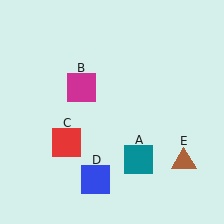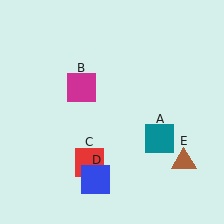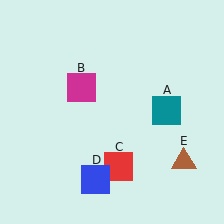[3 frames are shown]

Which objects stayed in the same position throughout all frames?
Magenta square (object B) and blue square (object D) and brown triangle (object E) remained stationary.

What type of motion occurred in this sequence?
The teal square (object A), red square (object C) rotated counterclockwise around the center of the scene.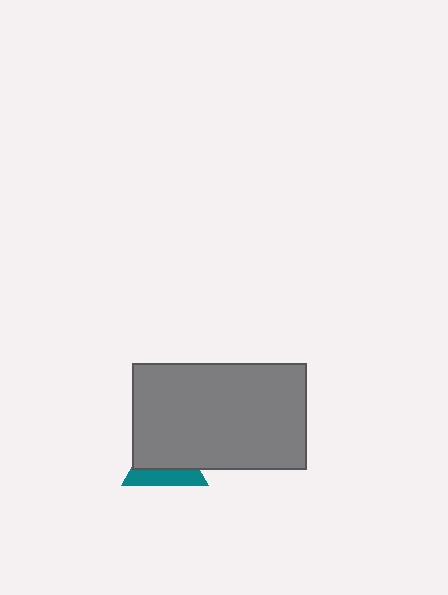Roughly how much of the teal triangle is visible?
A small part of it is visible (roughly 38%).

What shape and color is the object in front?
The object in front is a gray rectangle.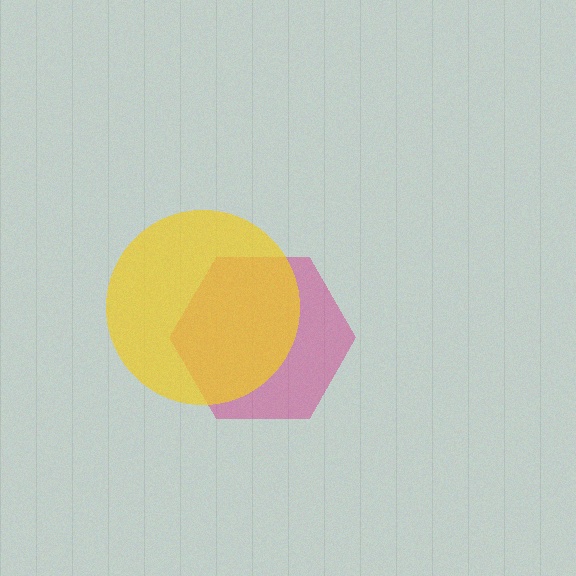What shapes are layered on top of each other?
The layered shapes are: a magenta hexagon, a yellow circle.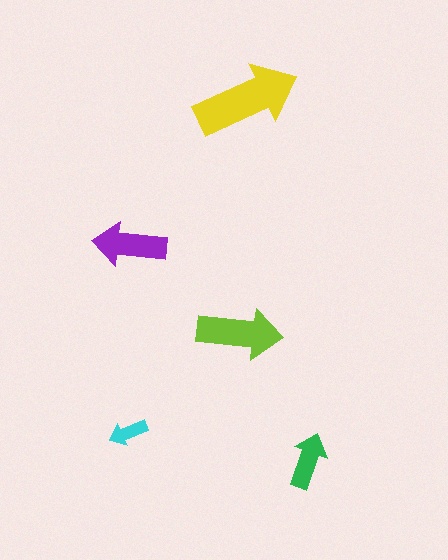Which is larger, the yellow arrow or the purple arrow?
The yellow one.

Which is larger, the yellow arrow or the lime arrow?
The yellow one.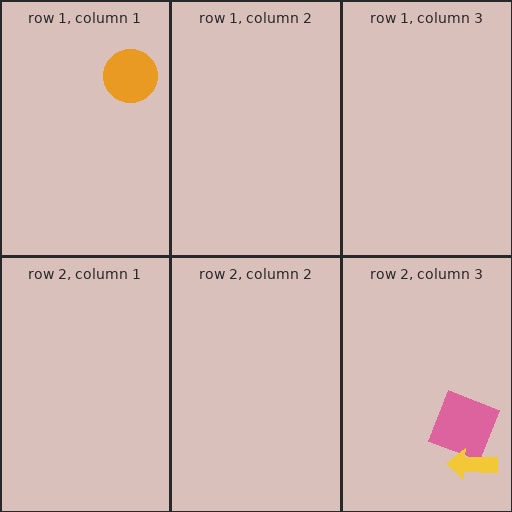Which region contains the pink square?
The row 2, column 3 region.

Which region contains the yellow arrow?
The row 2, column 3 region.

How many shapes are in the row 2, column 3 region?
2.